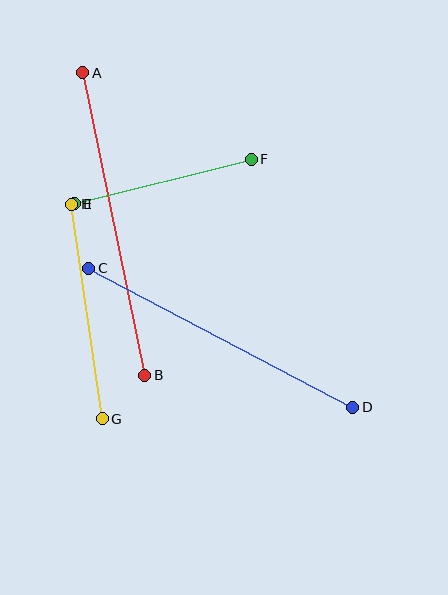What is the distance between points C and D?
The distance is approximately 299 pixels.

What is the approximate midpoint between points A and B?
The midpoint is at approximately (114, 224) pixels.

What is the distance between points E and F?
The distance is approximately 182 pixels.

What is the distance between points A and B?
The distance is approximately 309 pixels.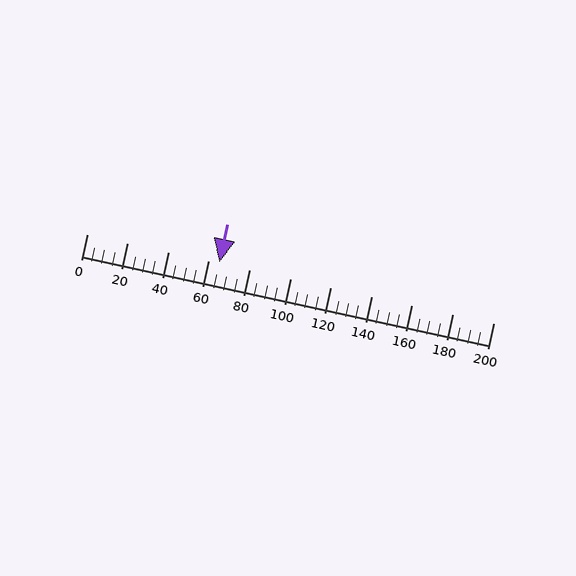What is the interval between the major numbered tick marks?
The major tick marks are spaced 20 units apart.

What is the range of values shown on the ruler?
The ruler shows values from 0 to 200.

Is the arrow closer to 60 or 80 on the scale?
The arrow is closer to 60.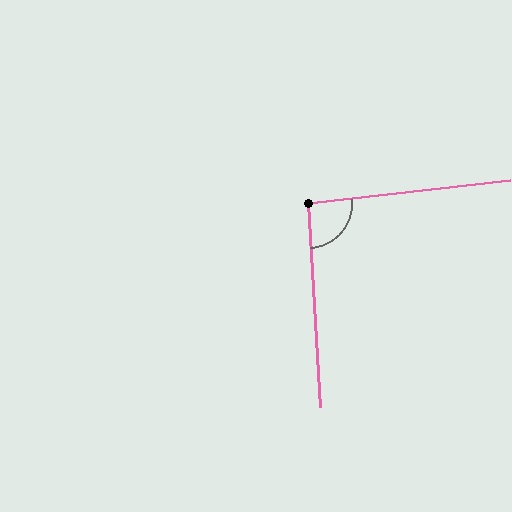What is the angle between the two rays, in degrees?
Approximately 93 degrees.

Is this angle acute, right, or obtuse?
It is approximately a right angle.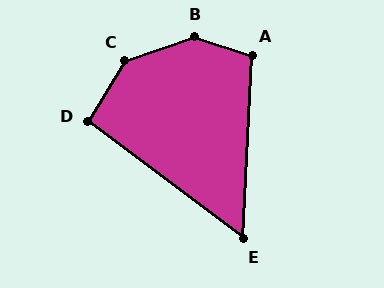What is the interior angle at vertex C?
Approximately 140 degrees (obtuse).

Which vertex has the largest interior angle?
B, at approximately 143 degrees.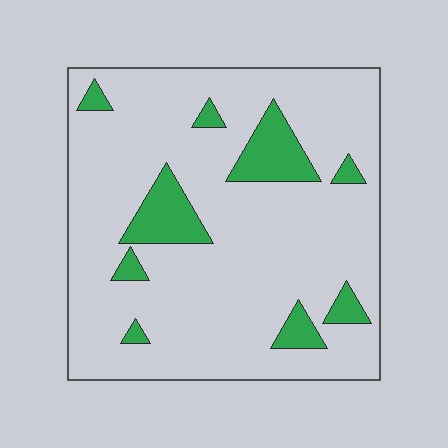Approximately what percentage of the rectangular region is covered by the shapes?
Approximately 15%.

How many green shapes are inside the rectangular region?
9.